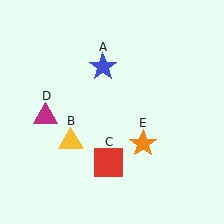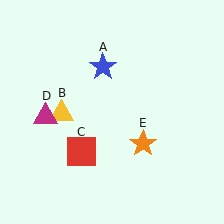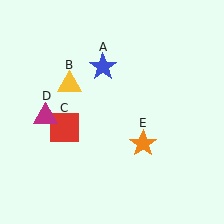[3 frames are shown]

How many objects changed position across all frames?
2 objects changed position: yellow triangle (object B), red square (object C).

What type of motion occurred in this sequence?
The yellow triangle (object B), red square (object C) rotated clockwise around the center of the scene.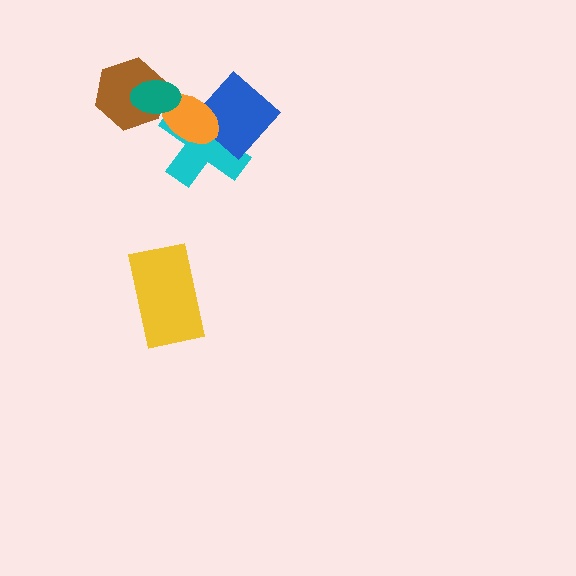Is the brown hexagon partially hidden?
Yes, it is partially covered by another shape.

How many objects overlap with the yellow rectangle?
0 objects overlap with the yellow rectangle.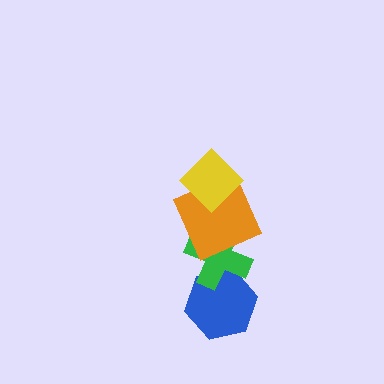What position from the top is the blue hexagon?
The blue hexagon is 4th from the top.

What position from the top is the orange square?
The orange square is 2nd from the top.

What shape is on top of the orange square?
The yellow diamond is on top of the orange square.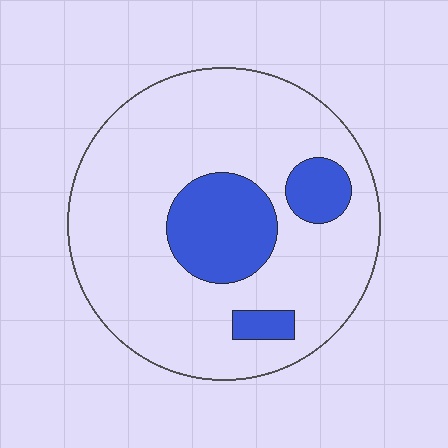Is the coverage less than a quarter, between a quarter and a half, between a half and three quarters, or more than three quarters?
Less than a quarter.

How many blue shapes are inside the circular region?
3.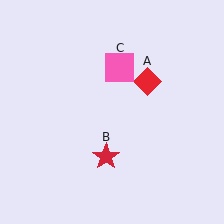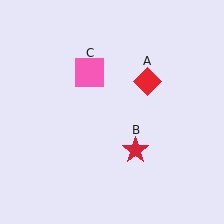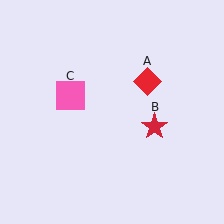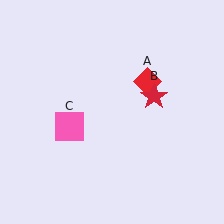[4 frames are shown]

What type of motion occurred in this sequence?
The red star (object B), pink square (object C) rotated counterclockwise around the center of the scene.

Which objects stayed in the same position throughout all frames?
Red diamond (object A) remained stationary.